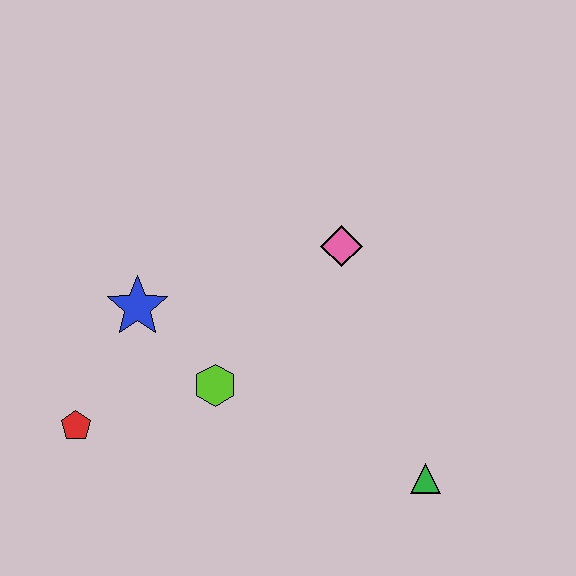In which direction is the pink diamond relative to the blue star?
The pink diamond is to the right of the blue star.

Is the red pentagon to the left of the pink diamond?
Yes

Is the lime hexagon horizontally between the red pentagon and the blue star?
No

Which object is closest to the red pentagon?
The blue star is closest to the red pentagon.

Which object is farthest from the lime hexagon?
The green triangle is farthest from the lime hexagon.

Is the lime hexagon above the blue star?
No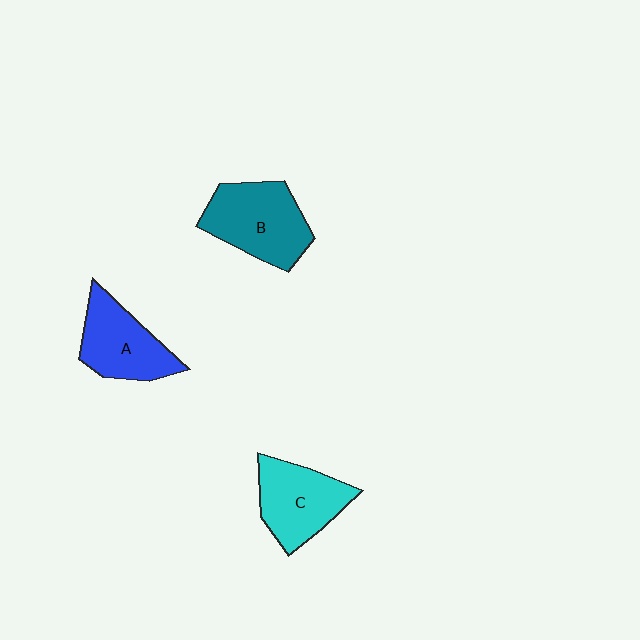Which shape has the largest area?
Shape B (teal).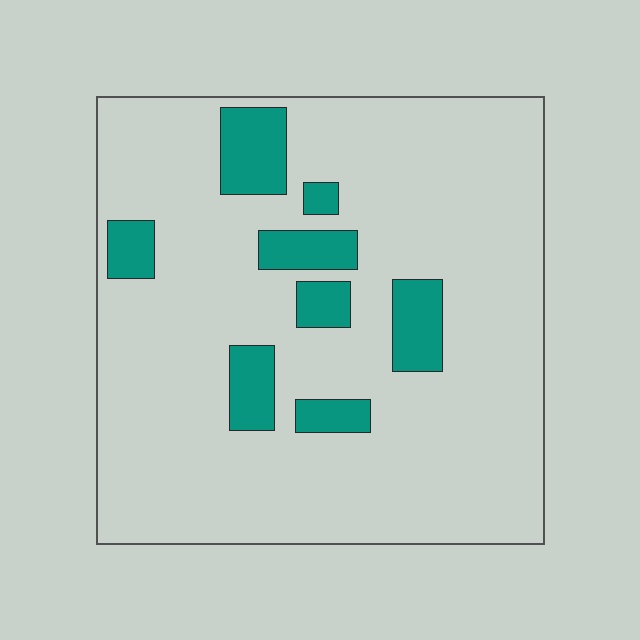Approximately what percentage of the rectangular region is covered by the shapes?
Approximately 15%.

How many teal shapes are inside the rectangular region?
8.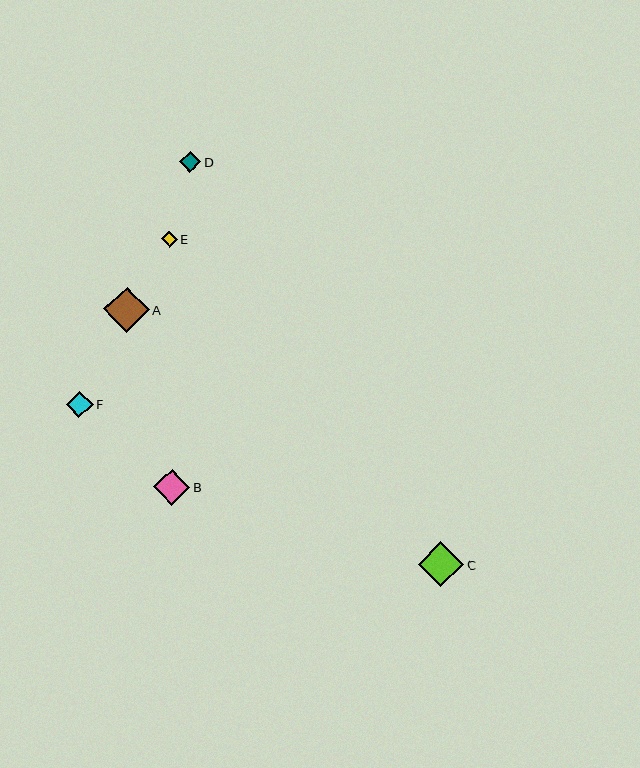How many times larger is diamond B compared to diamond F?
Diamond B is approximately 1.4 times the size of diamond F.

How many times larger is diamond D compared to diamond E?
Diamond D is approximately 1.4 times the size of diamond E.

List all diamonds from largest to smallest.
From largest to smallest: C, A, B, F, D, E.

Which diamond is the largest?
Diamond C is the largest with a size of approximately 46 pixels.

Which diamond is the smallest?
Diamond E is the smallest with a size of approximately 15 pixels.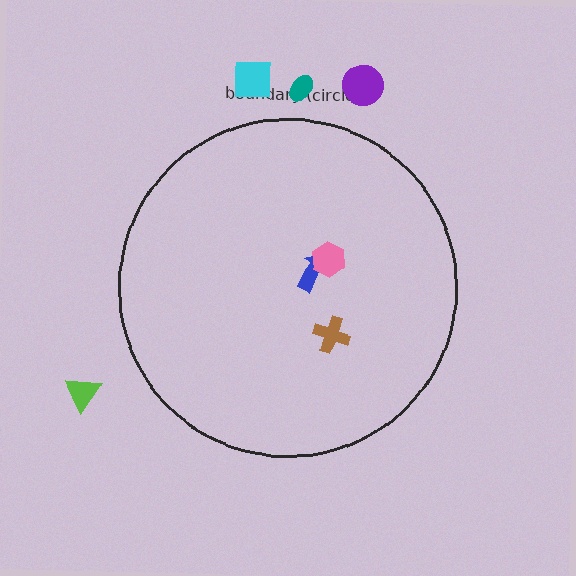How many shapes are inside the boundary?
3 inside, 4 outside.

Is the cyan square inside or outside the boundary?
Outside.